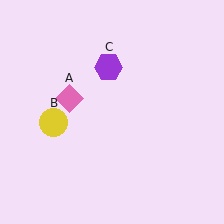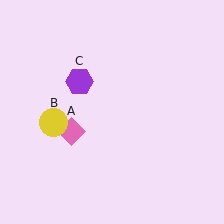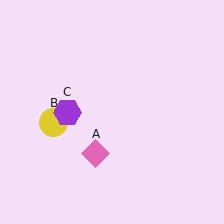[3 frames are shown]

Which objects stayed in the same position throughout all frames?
Yellow circle (object B) remained stationary.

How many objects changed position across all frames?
2 objects changed position: pink diamond (object A), purple hexagon (object C).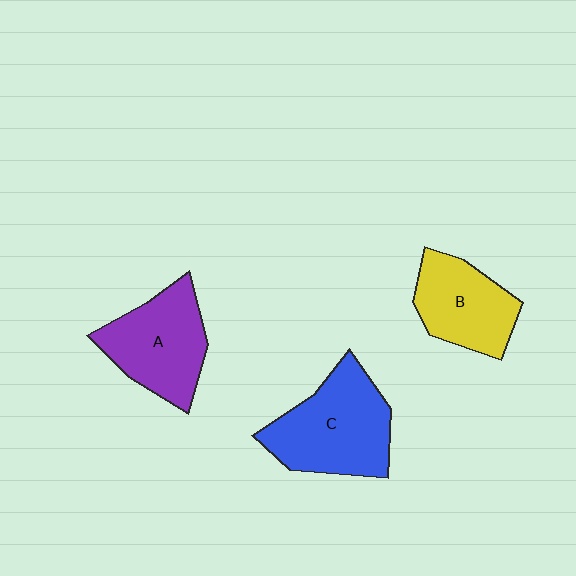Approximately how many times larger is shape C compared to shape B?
Approximately 1.4 times.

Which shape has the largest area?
Shape C (blue).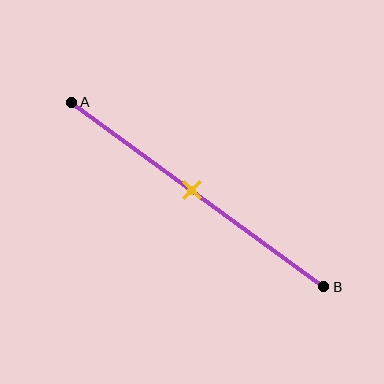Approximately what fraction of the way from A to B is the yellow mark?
The yellow mark is approximately 50% of the way from A to B.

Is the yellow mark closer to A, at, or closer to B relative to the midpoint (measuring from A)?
The yellow mark is approximately at the midpoint of segment AB.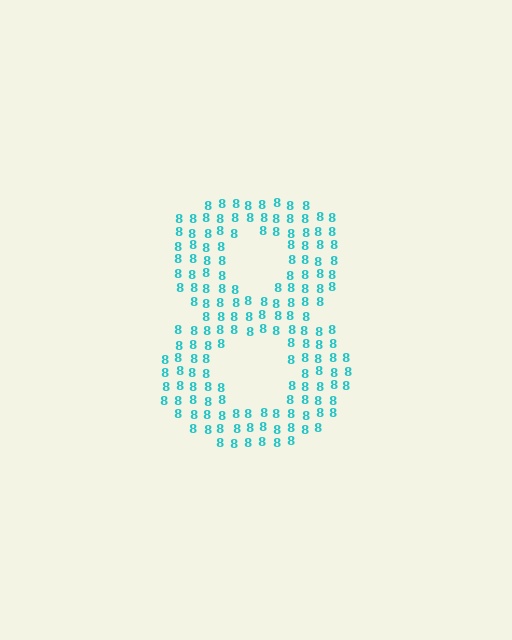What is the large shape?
The large shape is the digit 8.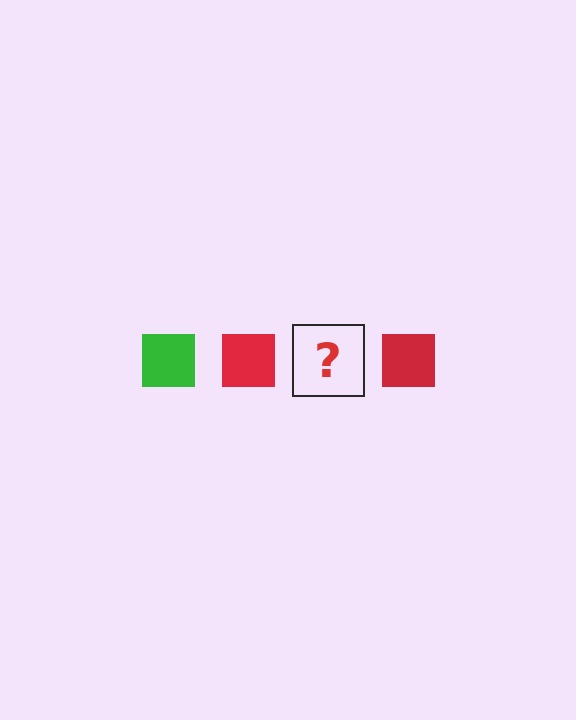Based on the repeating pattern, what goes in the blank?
The blank should be a green square.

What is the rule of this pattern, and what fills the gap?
The rule is that the pattern cycles through green, red squares. The gap should be filled with a green square.